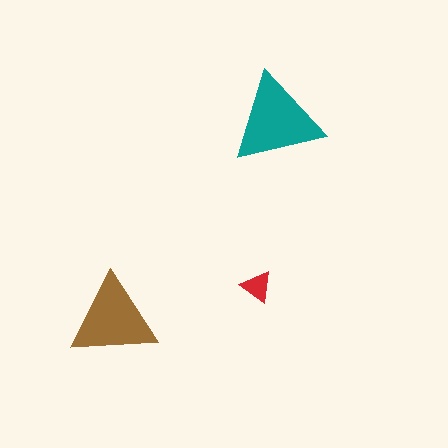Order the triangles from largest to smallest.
the teal one, the brown one, the red one.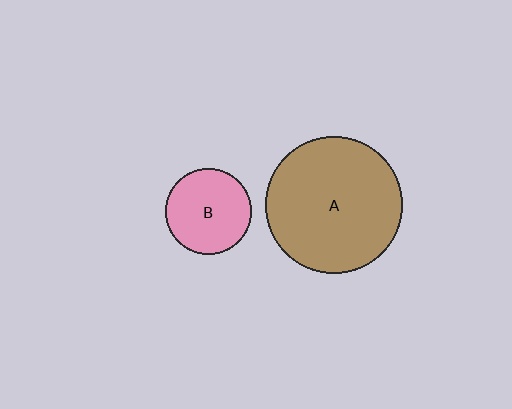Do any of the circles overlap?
No, none of the circles overlap.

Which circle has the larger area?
Circle A (brown).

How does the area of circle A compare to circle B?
Approximately 2.5 times.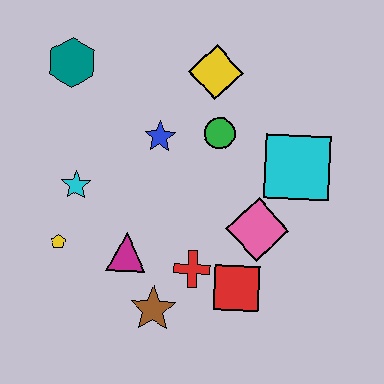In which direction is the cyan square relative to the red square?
The cyan square is above the red square.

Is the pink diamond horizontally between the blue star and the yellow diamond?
No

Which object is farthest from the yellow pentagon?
The cyan square is farthest from the yellow pentagon.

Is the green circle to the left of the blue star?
No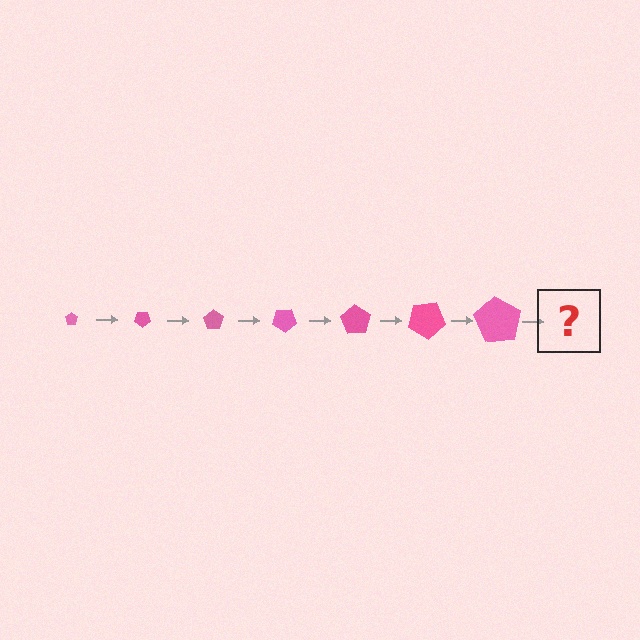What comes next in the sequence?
The next element should be a pentagon, larger than the previous one and rotated 245 degrees from the start.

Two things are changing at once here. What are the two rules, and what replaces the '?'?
The two rules are that the pentagon grows larger each step and it rotates 35 degrees each step. The '?' should be a pentagon, larger than the previous one and rotated 245 degrees from the start.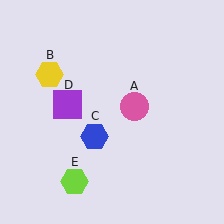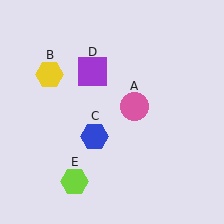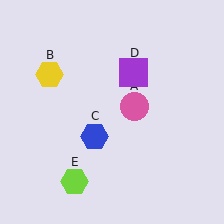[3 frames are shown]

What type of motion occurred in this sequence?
The purple square (object D) rotated clockwise around the center of the scene.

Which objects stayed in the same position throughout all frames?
Pink circle (object A) and yellow hexagon (object B) and blue hexagon (object C) and lime hexagon (object E) remained stationary.